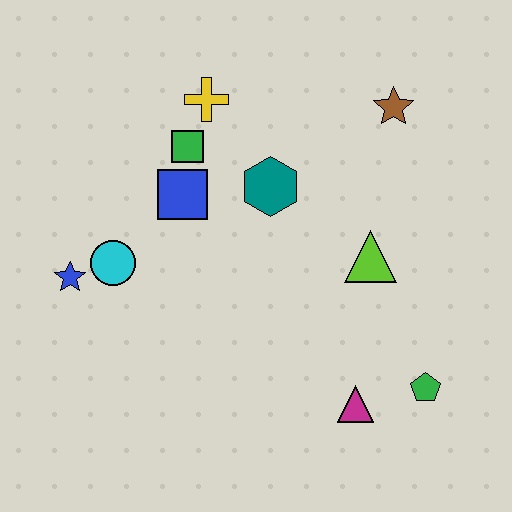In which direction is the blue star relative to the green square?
The blue star is below the green square.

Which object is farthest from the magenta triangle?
The yellow cross is farthest from the magenta triangle.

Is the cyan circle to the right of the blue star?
Yes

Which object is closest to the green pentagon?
The magenta triangle is closest to the green pentagon.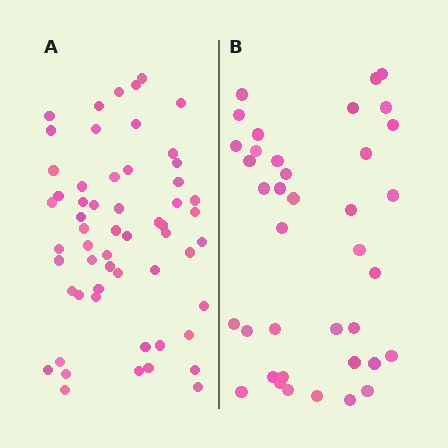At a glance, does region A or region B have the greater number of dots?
Region A (the left region) has more dots.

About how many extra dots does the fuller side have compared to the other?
Region A has approximately 20 more dots than region B.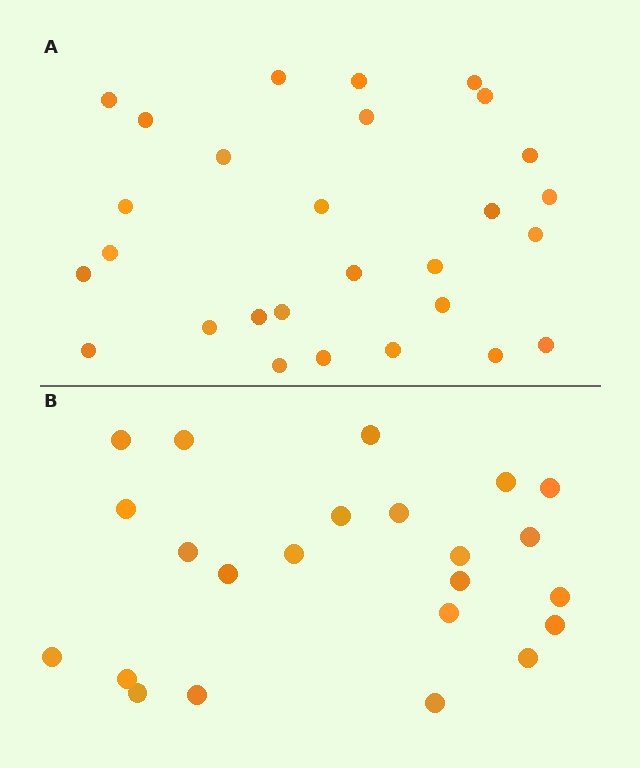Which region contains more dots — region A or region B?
Region A (the top region) has more dots.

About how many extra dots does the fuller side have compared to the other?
Region A has about 5 more dots than region B.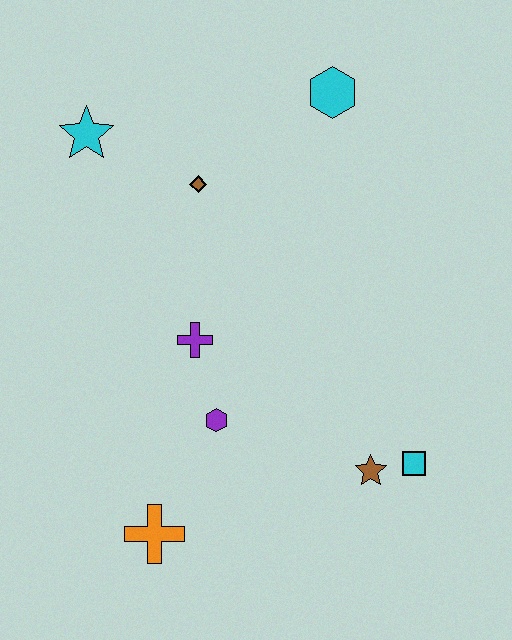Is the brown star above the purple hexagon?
No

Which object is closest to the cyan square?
The brown star is closest to the cyan square.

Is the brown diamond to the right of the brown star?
No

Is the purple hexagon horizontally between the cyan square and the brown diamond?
Yes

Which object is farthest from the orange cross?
The cyan hexagon is farthest from the orange cross.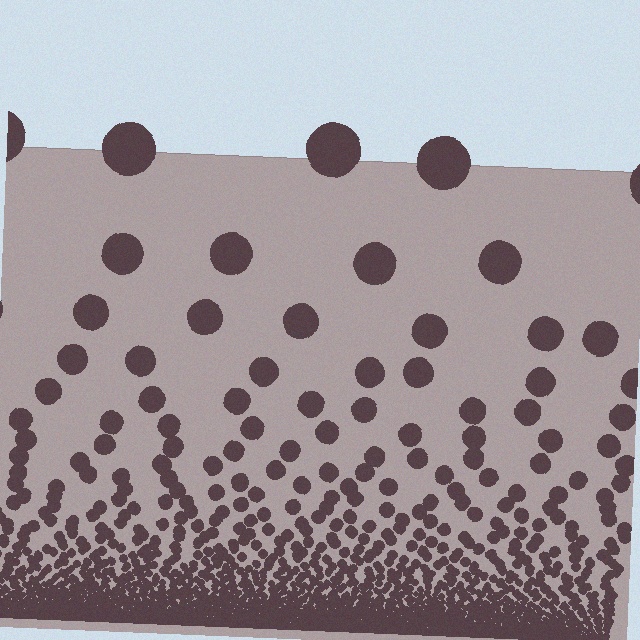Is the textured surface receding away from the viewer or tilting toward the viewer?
The surface appears to tilt toward the viewer. Texture elements get larger and sparser toward the top.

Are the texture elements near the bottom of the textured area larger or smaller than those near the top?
Smaller. The gradient is inverted — elements near the bottom are smaller and denser.